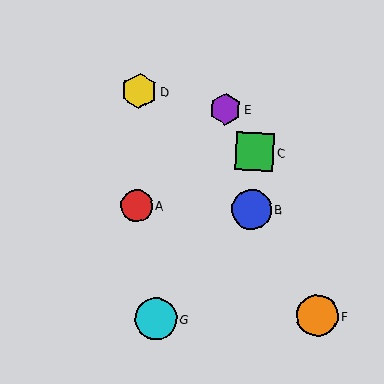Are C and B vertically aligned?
Yes, both are at x≈255.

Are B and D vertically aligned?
No, B is at x≈252 and D is at x≈139.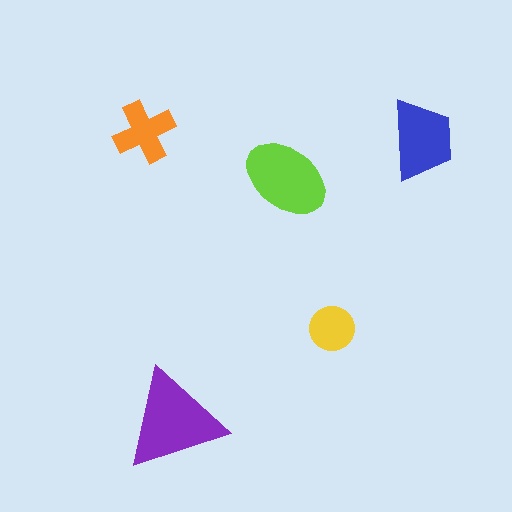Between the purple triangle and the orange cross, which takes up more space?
The purple triangle.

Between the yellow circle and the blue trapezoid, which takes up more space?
The blue trapezoid.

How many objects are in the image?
There are 5 objects in the image.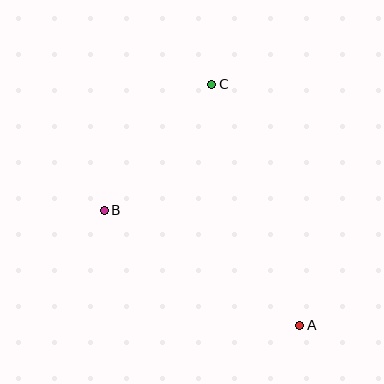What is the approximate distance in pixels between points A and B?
The distance between A and B is approximately 227 pixels.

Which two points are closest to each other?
Points B and C are closest to each other.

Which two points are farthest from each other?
Points A and C are farthest from each other.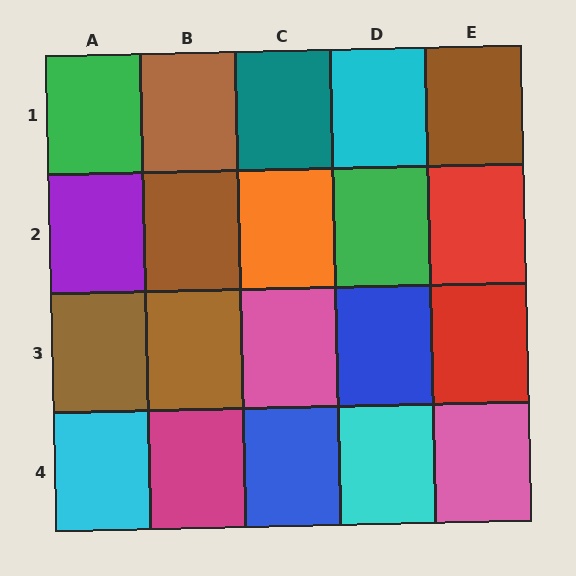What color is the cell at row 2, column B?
Brown.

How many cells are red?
2 cells are red.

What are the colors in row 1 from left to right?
Green, brown, teal, cyan, brown.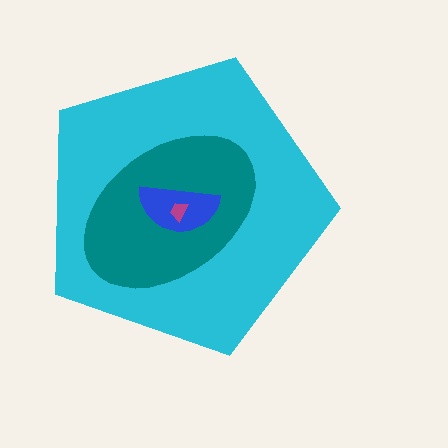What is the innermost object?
The magenta trapezoid.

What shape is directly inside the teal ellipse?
The blue semicircle.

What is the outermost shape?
The cyan pentagon.